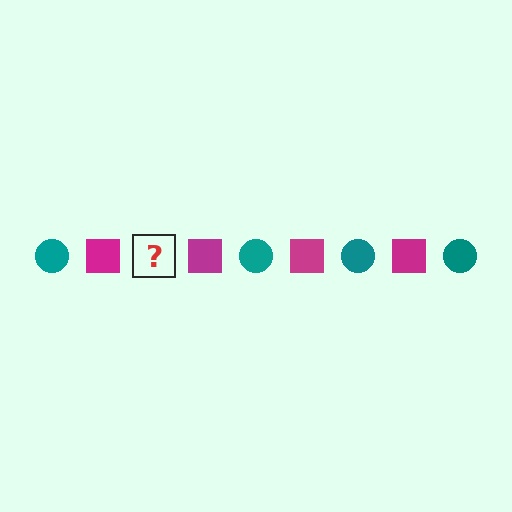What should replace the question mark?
The question mark should be replaced with a teal circle.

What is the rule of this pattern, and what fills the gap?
The rule is that the pattern alternates between teal circle and magenta square. The gap should be filled with a teal circle.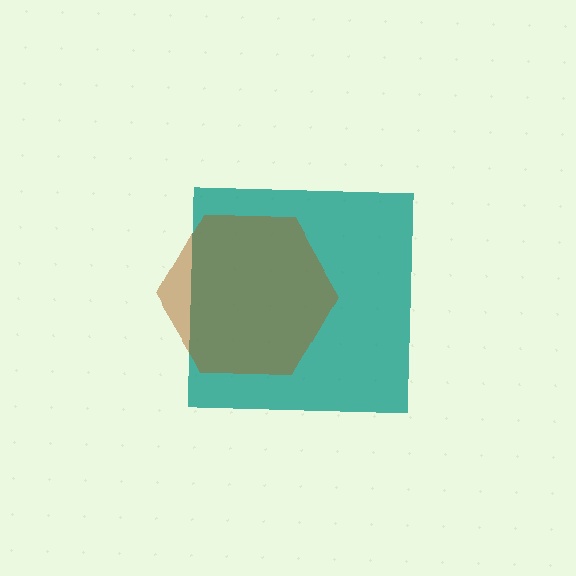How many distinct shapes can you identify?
There are 2 distinct shapes: a teal square, a brown hexagon.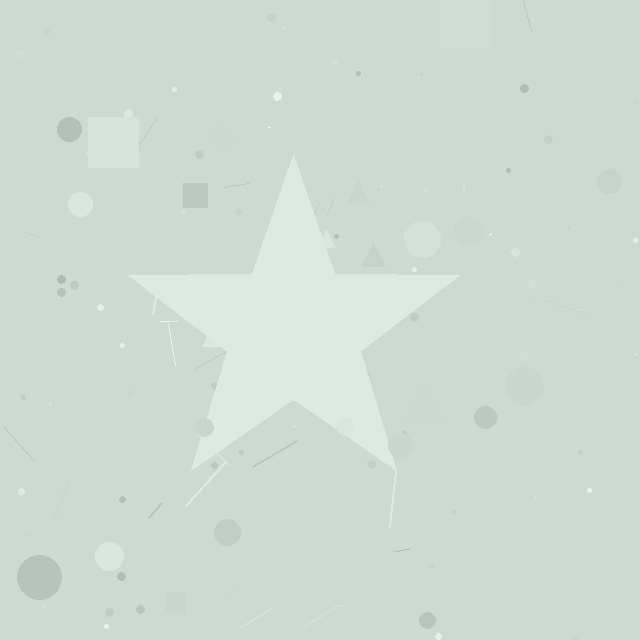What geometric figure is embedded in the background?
A star is embedded in the background.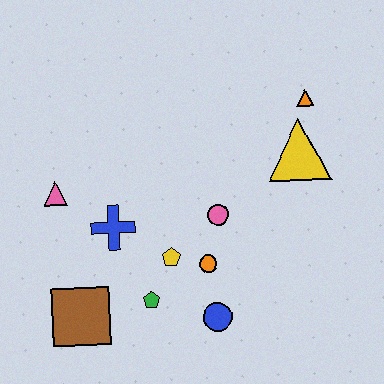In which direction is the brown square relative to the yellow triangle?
The brown square is to the left of the yellow triangle.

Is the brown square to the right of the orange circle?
No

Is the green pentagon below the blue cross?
Yes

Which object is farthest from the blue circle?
The orange triangle is farthest from the blue circle.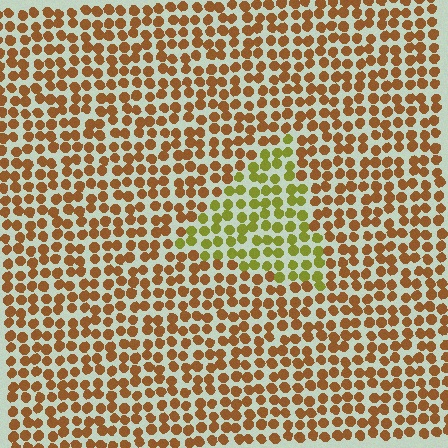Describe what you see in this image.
The image is filled with small brown elements in a uniform arrangement. A triangle-shaped region is visible where the elements are tinted to a slightly different hue, forming a subtle color boundary.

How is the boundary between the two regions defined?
The boundary is defined purely by a slight shift in hue (about 44 degrees). Spacing, size, and orientation are identical on both sides.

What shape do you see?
I see a triangle.